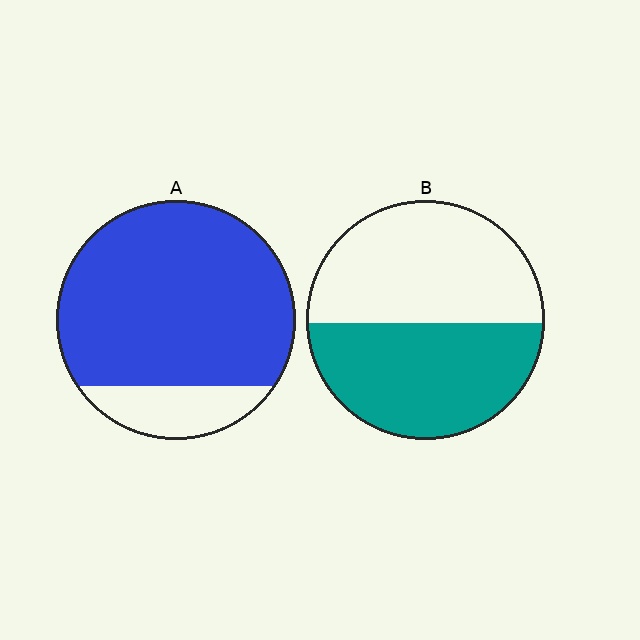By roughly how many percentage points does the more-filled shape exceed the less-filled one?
By roughly 35 percentage points (A over B).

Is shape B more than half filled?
Roughly half.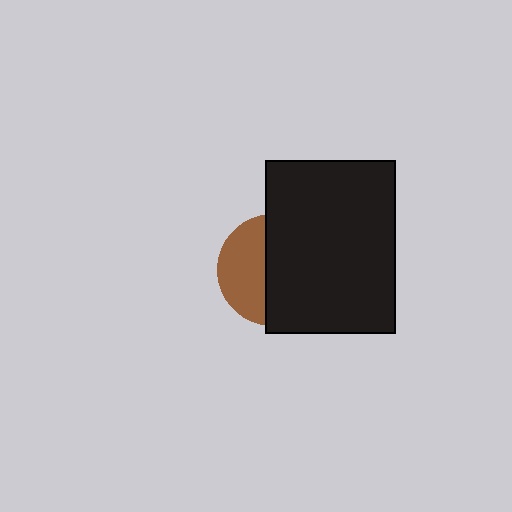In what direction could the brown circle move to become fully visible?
The brown circle could move left. That would shift it out from behind the black rectangle entirely.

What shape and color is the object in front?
The object in front is a black rectangle.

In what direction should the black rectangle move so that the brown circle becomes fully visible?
The black rectangle should move right. That is the shortest direction to clear the overlap and leave the brown circle fully visible.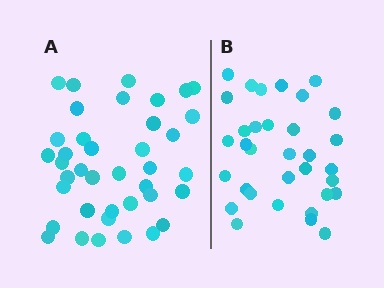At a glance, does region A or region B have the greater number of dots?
Region A (the left region) has more dots.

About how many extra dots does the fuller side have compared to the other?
Region A has about 6 more dots than region B.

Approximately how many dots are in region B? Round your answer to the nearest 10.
About 30 dots. (The exact count is 33, which rounds to 30.)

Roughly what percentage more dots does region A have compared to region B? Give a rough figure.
About 20% more.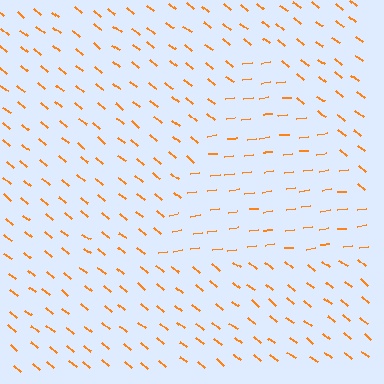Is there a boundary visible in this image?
Yes, there is a texture boundary formed by a change in line orientation.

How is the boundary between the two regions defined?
The boundary is defined purely by a change in line orientation (approximately 45 degrees difference). All lines are the same color and thickness.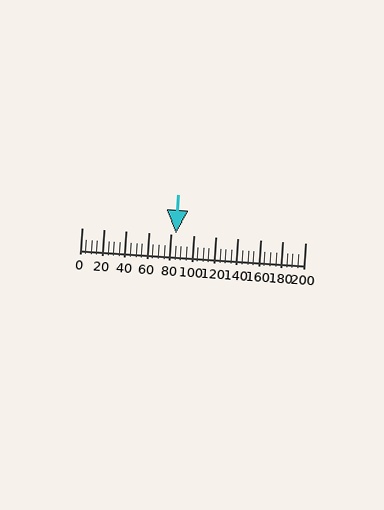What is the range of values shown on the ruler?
The ruler shows values from 0 to 200.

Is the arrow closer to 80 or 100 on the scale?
The arrow is closer to 80.